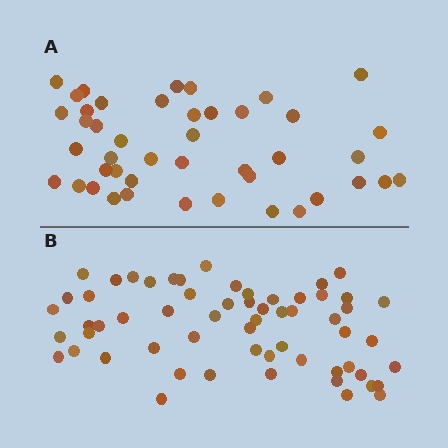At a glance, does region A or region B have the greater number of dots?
Region B (the bottom region) has more dots.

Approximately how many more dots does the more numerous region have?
Region B has approximately 15 more dots than region A.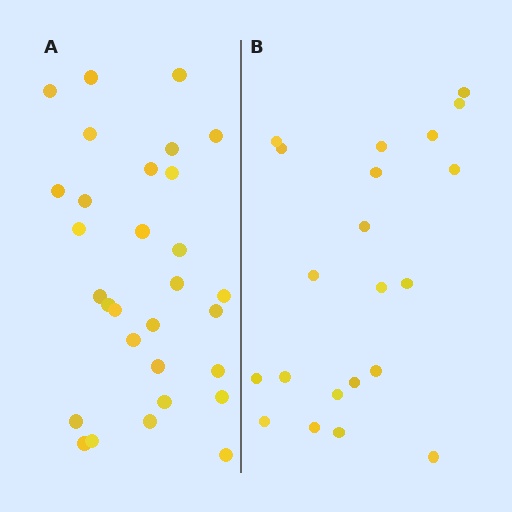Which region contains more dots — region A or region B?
Region A (the left region) has more dots.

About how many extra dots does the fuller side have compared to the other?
Region A has roughly 8 or so more dots than region B.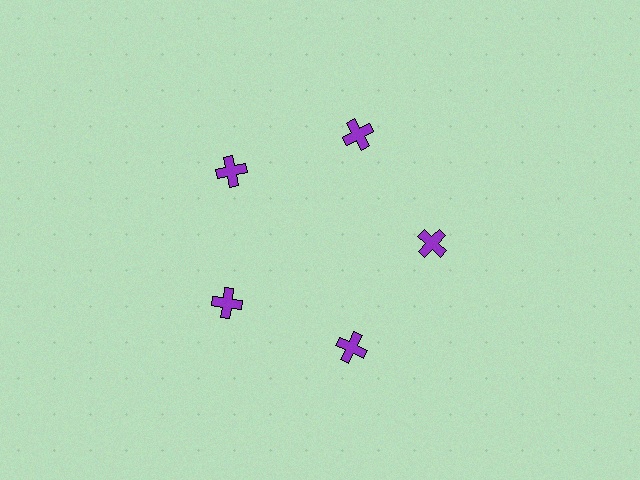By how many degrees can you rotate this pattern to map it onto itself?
The pattern maps onto itself every 72 degrees of rotation.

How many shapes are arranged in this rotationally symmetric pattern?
There are 5 shapes, arranged in 5 groups of 1.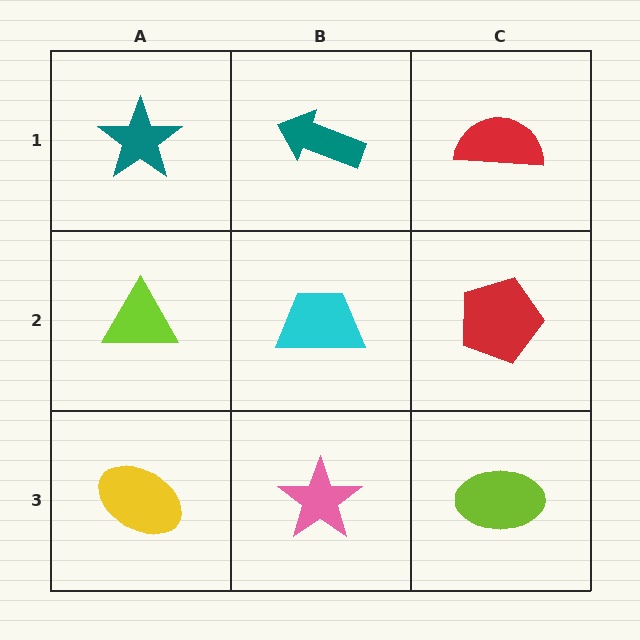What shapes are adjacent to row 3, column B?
A cyan trapezoid (row 2, column B), a yellow ellipse (row 3, column A), a lime ellipse (row 3, column C).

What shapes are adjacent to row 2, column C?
A red semicircle (row 1, column C), a lime ellipse (row 3, column C), a cyan trapezoid (row 2, column B).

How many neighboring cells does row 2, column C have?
3.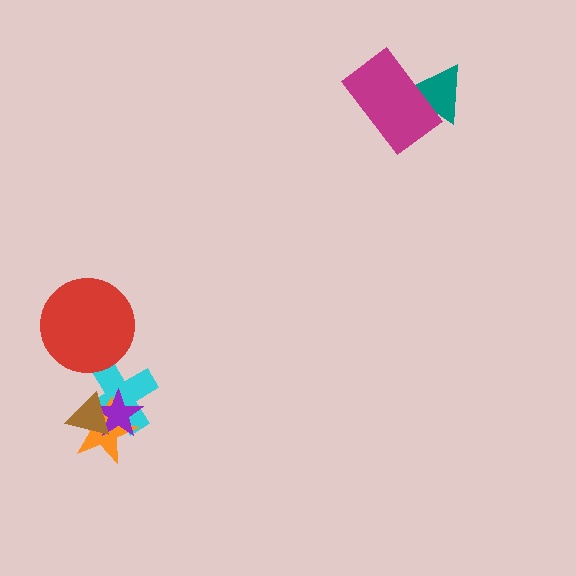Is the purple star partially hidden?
Yes, it is partially covered by another shape.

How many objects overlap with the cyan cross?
3 objects overlap with the cyan cross.